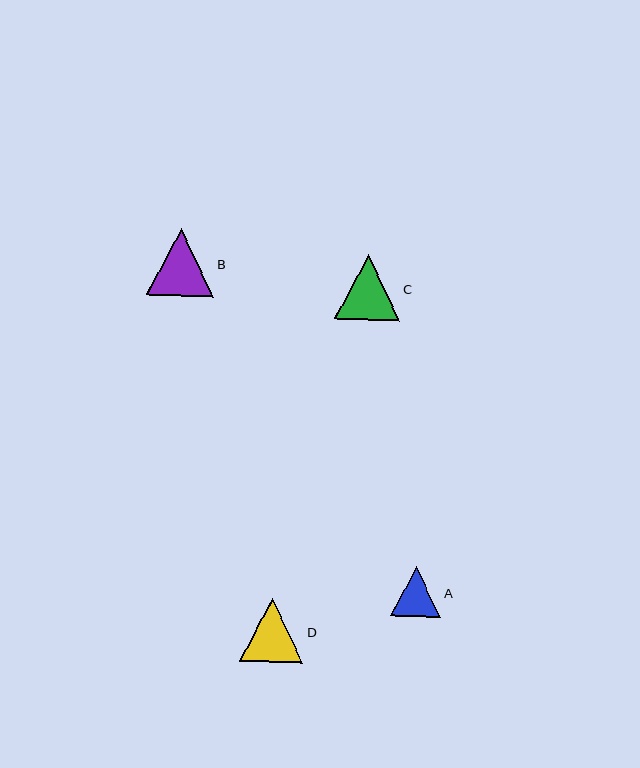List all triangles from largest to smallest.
From largest to smallest: B, C, D, A.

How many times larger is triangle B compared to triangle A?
Triangle B is approximately 1.3 times the size of triangle A.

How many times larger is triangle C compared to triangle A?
Triangle C is approximately 1.3 times the size of triangle A.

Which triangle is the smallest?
Triangle A is the smallest with a size of approximately 50 pixels.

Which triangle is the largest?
Triangle B is the largest with a size of approximately 67 pixels.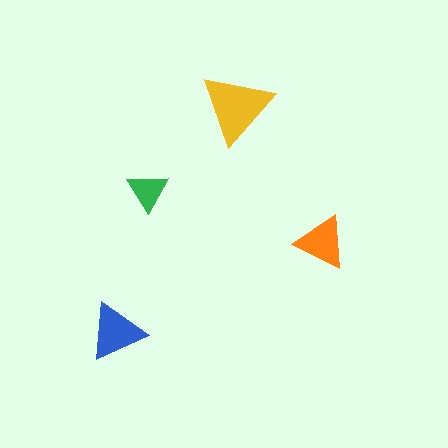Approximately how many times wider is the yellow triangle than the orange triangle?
About 1.5 times wider.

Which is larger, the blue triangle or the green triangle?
The blue one.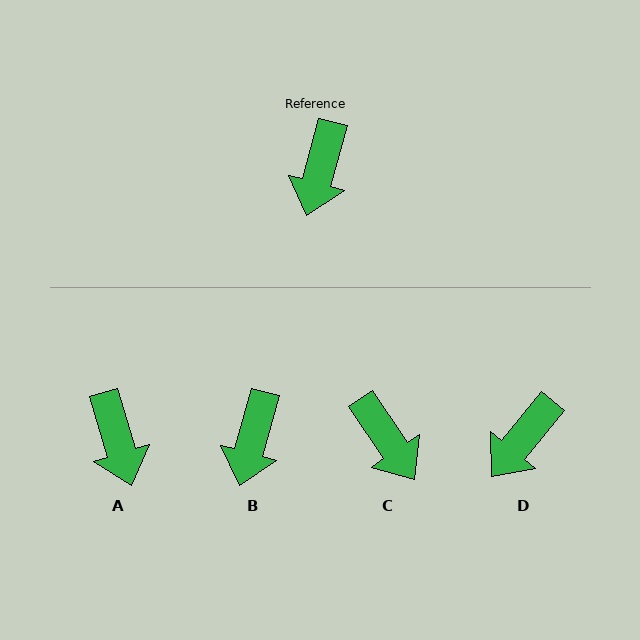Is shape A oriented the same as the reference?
No, it is off by about 33 degrees.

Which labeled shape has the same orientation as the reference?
B.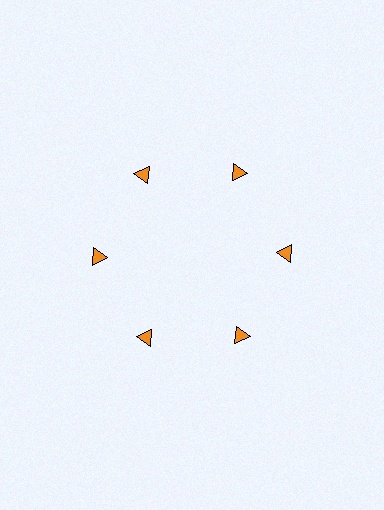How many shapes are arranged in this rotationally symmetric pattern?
There are 6 shapes, arranged in 6 groups of 1.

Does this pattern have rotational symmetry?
Yes, this pattern has 6-fold rotational symmetry. It looks the same after rotating 60 degrees around the center.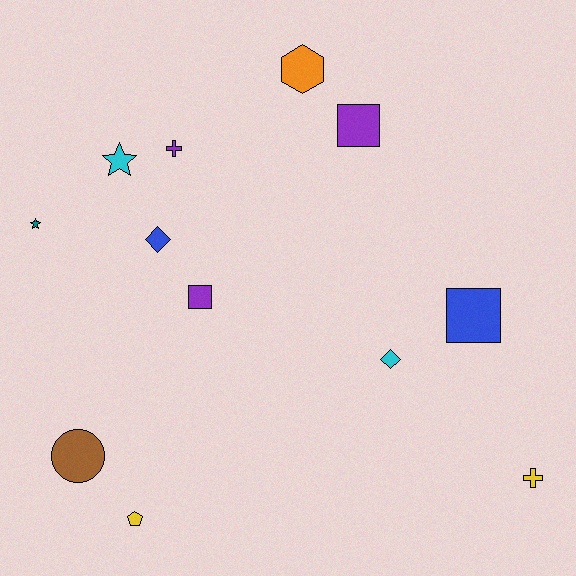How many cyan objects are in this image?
There are 2 cyan objects.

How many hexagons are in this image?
There is 1 hexagon.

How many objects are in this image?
There are 12 objects.